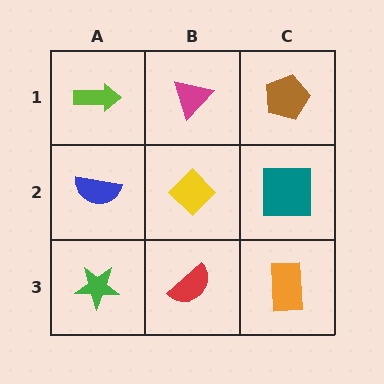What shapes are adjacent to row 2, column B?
A magenta triangle (row 1, column B), a red semicircle (row 3, column B), a blue semicircle (row 2, column A), a teal square (row 2, column C).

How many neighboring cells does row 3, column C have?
2.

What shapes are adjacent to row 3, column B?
A yellow diamond (row 2, column B), a green star (row 3, column A), an orange rectangle (row 3, column C).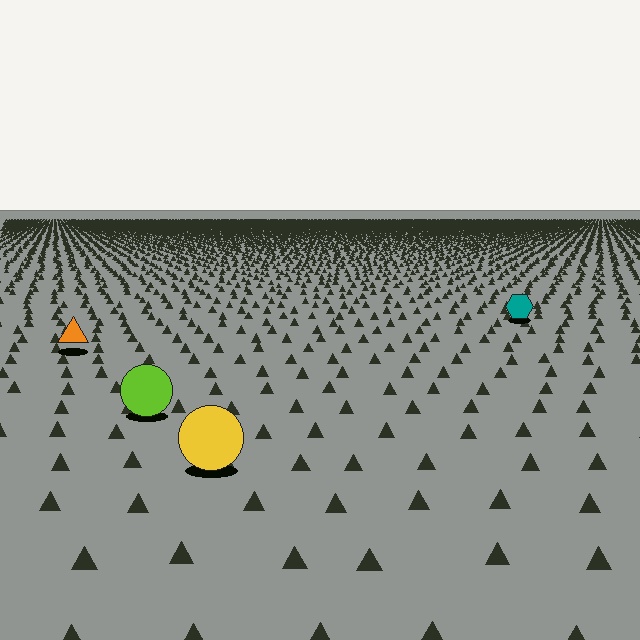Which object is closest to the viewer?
The yellow circle is closest. The texture marks near it are larger and more spread out.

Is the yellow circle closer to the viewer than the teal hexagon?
Yes. The yellow circle is closer — you can tell from the texture gradient: the ground texture is coarser near it.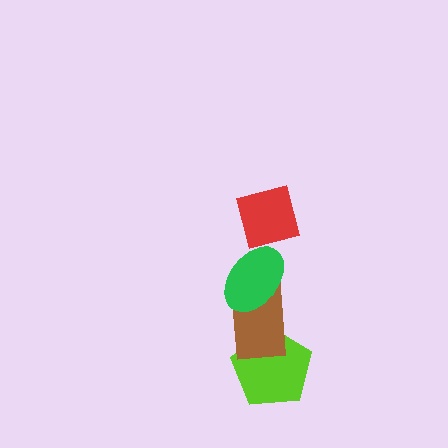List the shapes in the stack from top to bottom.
From top to bottom: the red square, the green ellipse, the brown rectangle, the lime pentagon.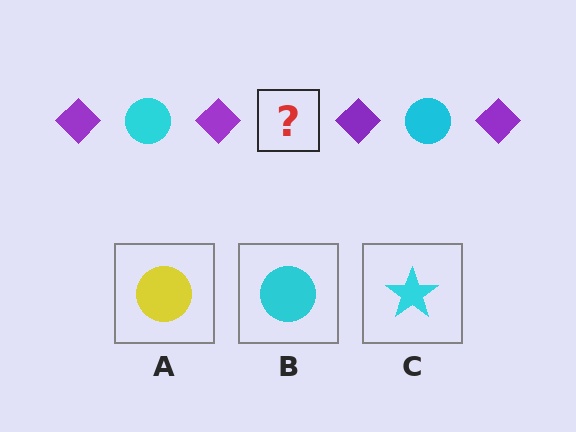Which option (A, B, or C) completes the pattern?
B.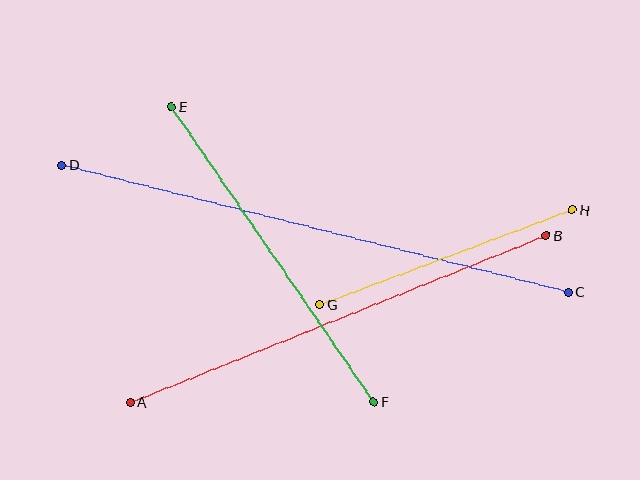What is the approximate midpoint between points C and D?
The midpoint is at approximately (315, 228) pixels.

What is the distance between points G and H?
The distance is approximately 270 pixels.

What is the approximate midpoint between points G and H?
The midpoint is at approximately (446, 257) pixels.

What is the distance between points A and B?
The distance is approximately 448 pixels.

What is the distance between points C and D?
The distance is approximately 522 pixels.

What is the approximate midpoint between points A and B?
The midpoint is at approximately (338, 319) pixels.